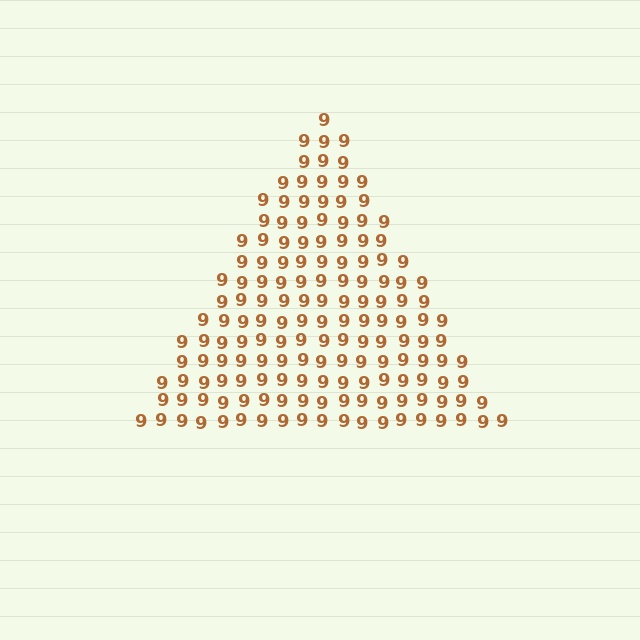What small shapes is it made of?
It is made of small digit 9's.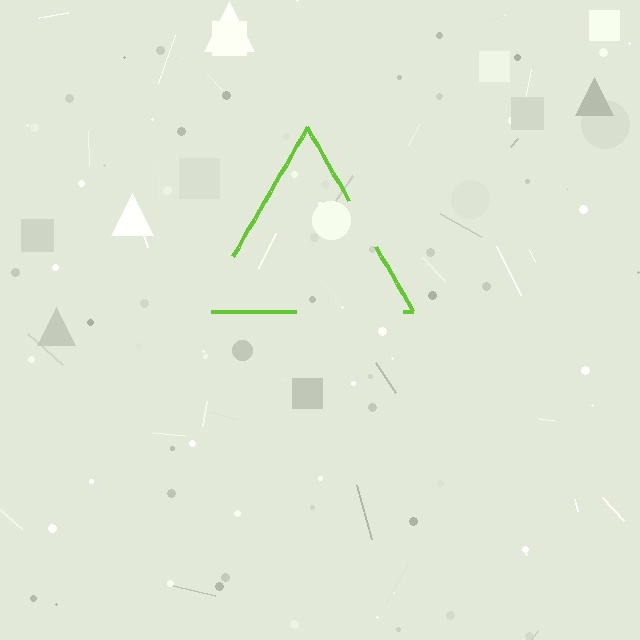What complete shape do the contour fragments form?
The contour fragments form a triangle.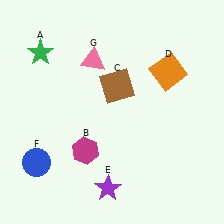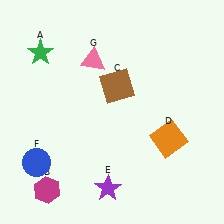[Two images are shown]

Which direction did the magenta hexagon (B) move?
The magenta hexagon (B) moved down.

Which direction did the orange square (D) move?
The orange square (D) moved down.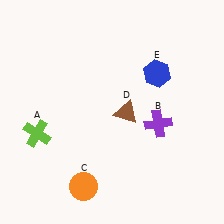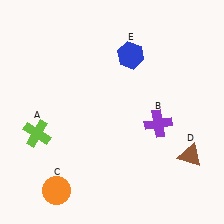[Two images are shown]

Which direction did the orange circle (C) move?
The orange circle (C) moved left.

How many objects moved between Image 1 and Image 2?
3 objects moved between the two images.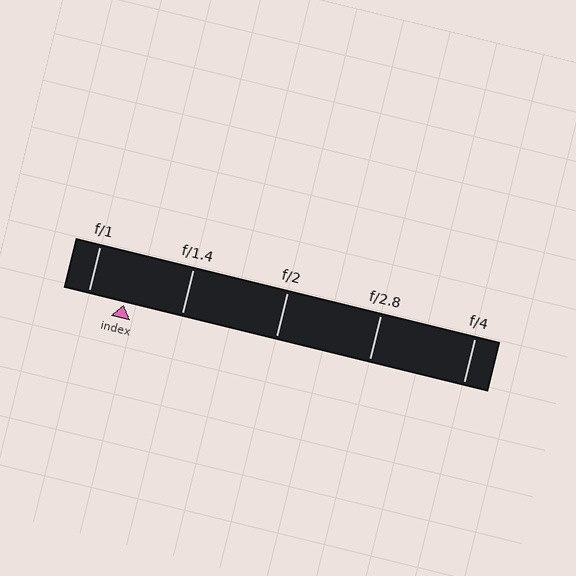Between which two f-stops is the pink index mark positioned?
The index mark is between f/1 and f/1.4.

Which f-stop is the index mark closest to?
The index mark is closest to f/1.